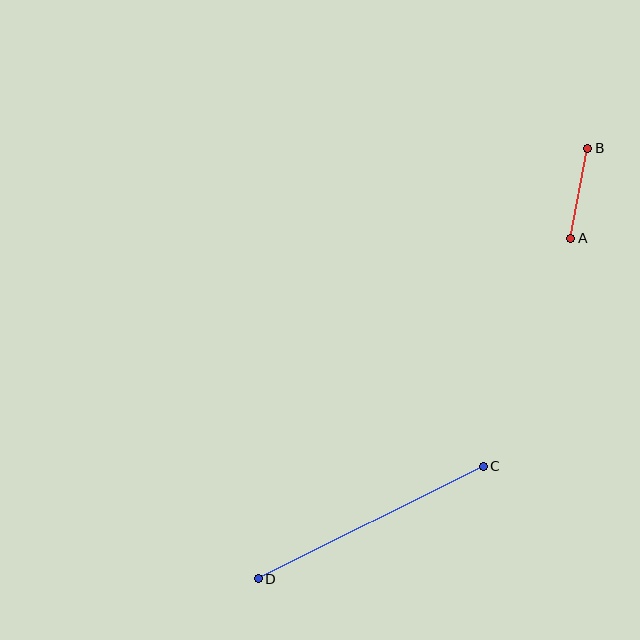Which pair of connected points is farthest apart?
Points C and D are farthest apart.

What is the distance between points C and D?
The distance is approximately 252 pixels.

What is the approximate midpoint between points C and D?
The midpoint is at approximately (371, 522) pixels.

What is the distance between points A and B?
The distance is approximately 92 pixels.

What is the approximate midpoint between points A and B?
The midpoint is at approximately (579, 193) pixels.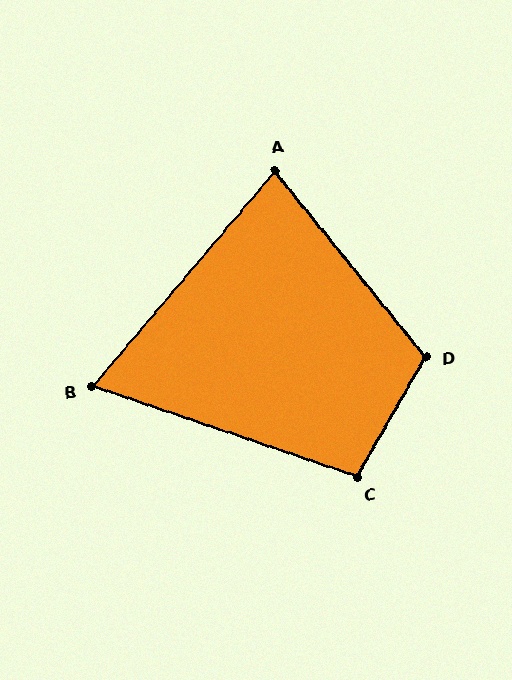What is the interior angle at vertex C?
Approximately 101 degrees (obtuse).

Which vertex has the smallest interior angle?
B, at approximately 69 degrees.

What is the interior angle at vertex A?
Approximately 79 degrees (acute).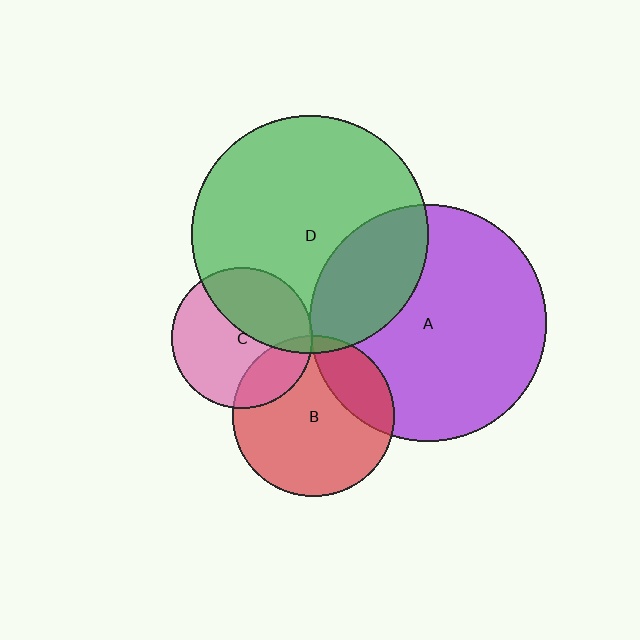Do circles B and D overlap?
Yes.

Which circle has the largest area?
Circle D (green).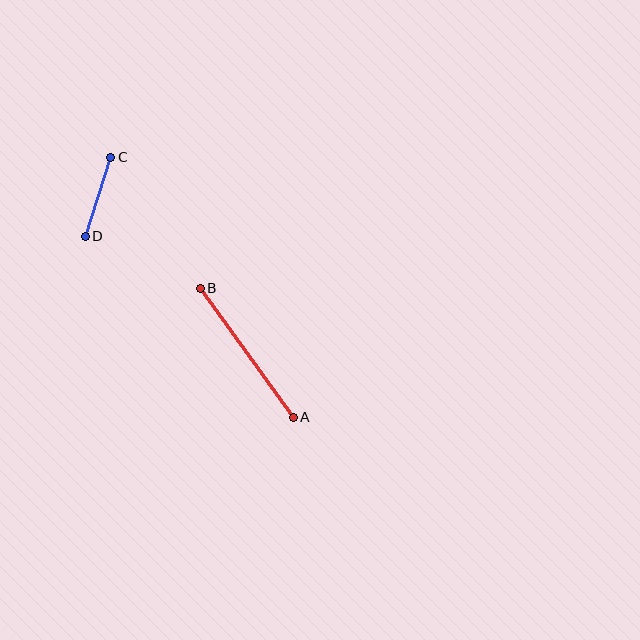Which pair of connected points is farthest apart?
Points A and B are farthest apart.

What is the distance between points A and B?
The distance is approximately 159 pixels.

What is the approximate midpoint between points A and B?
The midpoint is at approximately (247, 353) pixels.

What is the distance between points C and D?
The distance is approximately 83 pixels.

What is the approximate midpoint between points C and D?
The midpoint is at approximately (98, 197) pixels.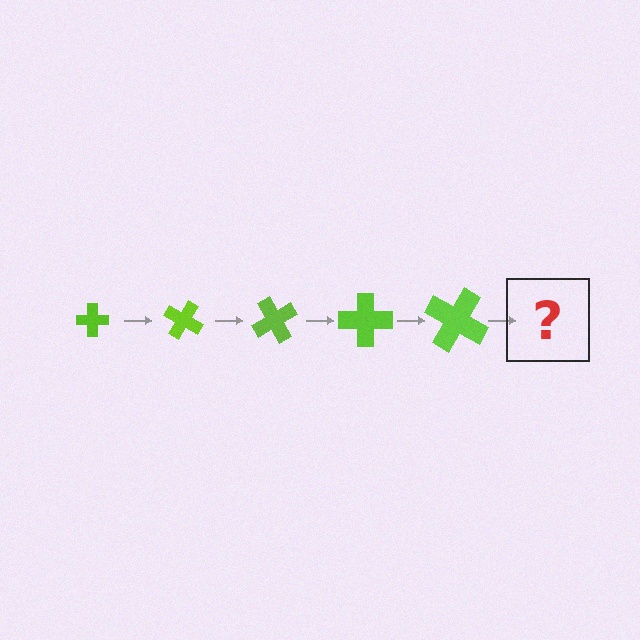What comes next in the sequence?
The next element should be a cross, larger than the previous one and rotated 150 degrees from the start.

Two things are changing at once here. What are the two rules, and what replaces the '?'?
The two rules are that the cross grows larger each step and it rotates 30 degrees each step. The '?' should be a cross, larger than the previous one and rotated 150 degrees from the start.